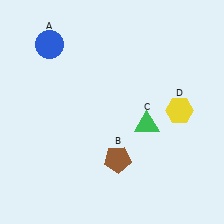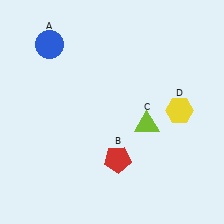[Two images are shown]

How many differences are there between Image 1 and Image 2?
There are 2 differences between the two images.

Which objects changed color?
B changed from brown to red. C changed from green to lime.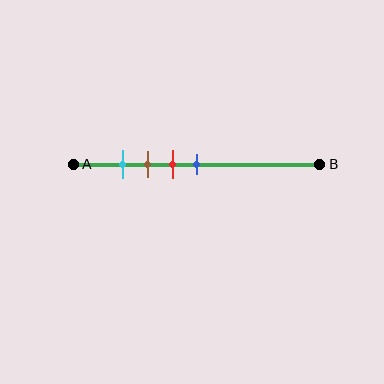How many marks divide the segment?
There are 4 marks dividing the segment.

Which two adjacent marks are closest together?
The cyan and brown marks are the closest adjacent pair.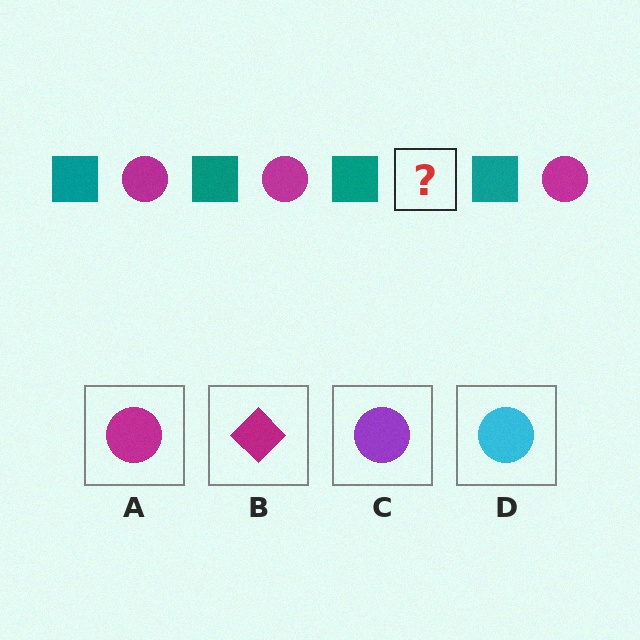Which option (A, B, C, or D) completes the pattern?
A.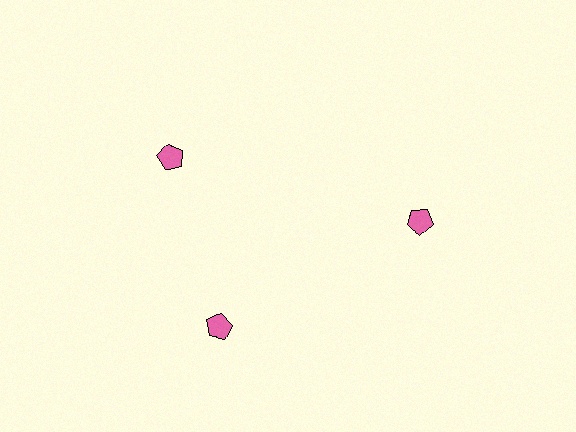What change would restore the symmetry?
The symmetry would be restored by rotating it back into even spacing with its neighbors so that all 3 pentagons sit at equal angles and equal distance from the center.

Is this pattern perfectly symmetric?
No. The 3 pink pentagons are arranged in a ring, but one element near the 11 o'clock position is rotated out of alignment along the ring, breaking the 3-fold rotational symmetry.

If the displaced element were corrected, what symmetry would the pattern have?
It would have 3-fold rotational symmetry — the pattern would map onto itself every 120 degrees.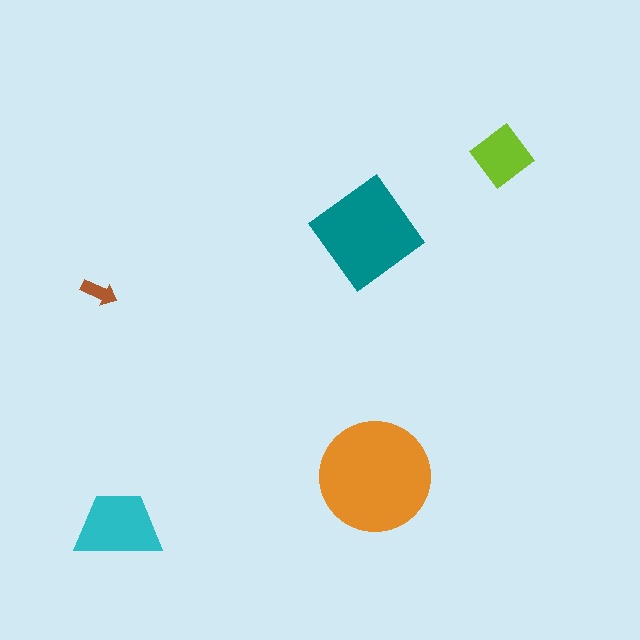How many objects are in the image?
There are 5 objects in the image.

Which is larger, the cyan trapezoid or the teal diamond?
The teal diamond.